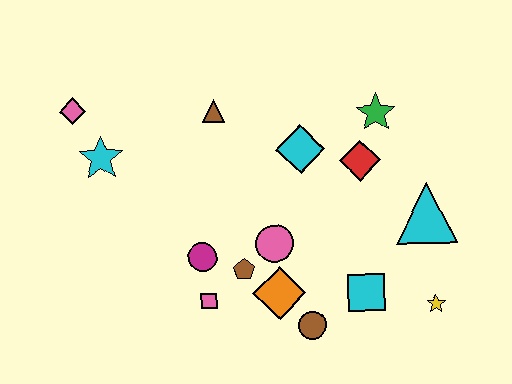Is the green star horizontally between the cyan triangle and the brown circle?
Yes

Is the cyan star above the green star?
No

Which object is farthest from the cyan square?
The pink diamond is farthest from the cyan square.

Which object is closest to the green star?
The red diamond is closest to the green star.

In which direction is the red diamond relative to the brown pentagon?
The red diamond is to the right of the brown pentagon.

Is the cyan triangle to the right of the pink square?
Yes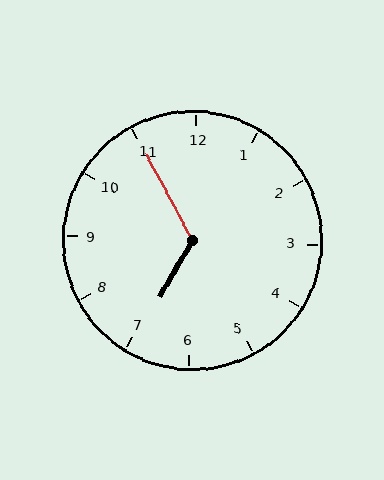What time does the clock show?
6:55.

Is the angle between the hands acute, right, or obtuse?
It is obtuse.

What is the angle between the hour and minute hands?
Approximately 122 degrees.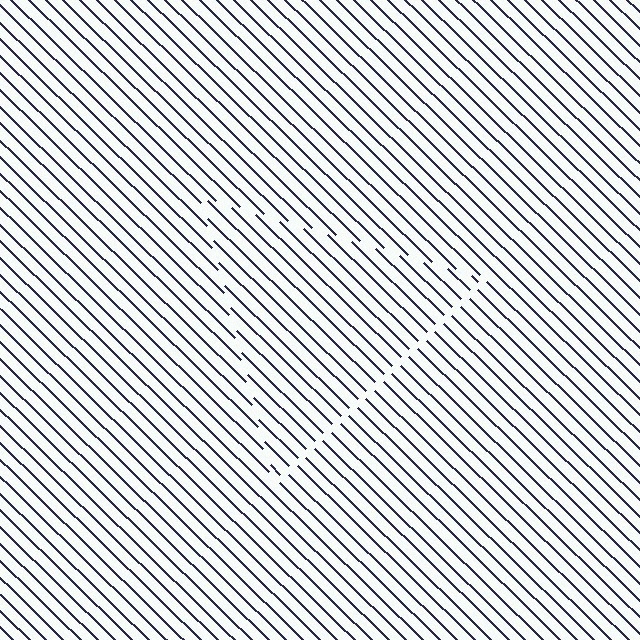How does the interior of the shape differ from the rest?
The interior of the shape contains the same grating, shifted by half a period — the contour is defined by the phase discontinuity where line-ends from the inner and outer gratings abut.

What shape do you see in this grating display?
An illusory triangle. The interior of the shape contains the same grating, shifted by half a period — the contour is defined by the phase discontinuity where line-ends from the inner and outer gratings abut.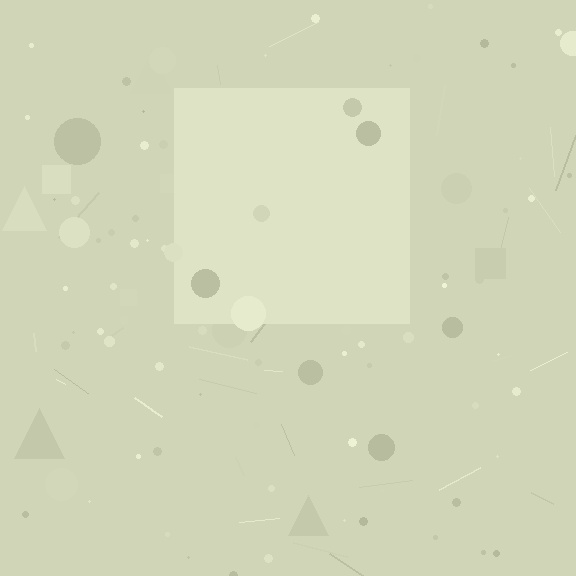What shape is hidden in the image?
A square is hidden in the image.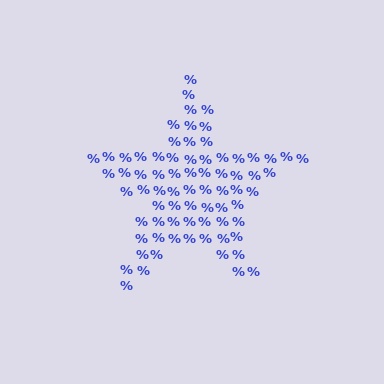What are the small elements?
The small elements are percent signs.